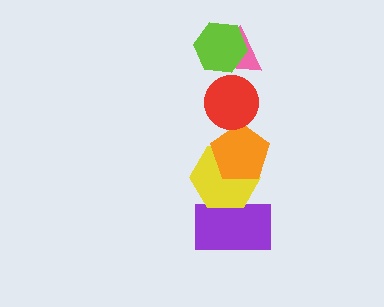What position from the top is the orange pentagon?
The orange pentagon is 4th from the top.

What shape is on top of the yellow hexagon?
The orange pentagon is on top of the yellow hexagon.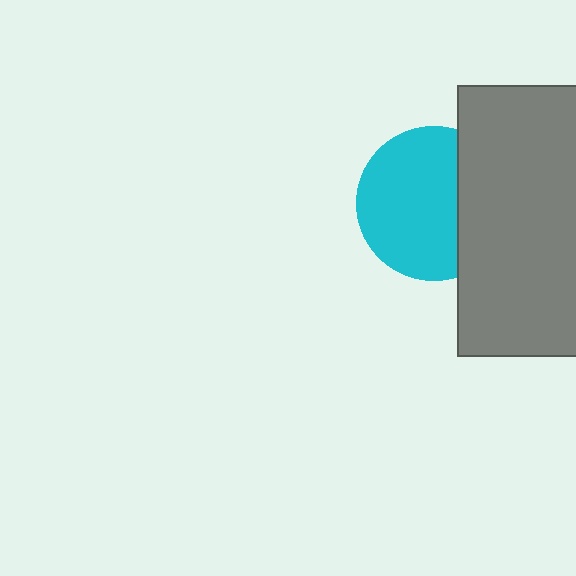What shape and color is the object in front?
The object in front is a gray rectangle.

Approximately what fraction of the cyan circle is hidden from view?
Roughly 31% of the cyan circle is hidden behind the gray rectangle.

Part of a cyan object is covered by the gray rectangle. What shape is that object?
It is a circle.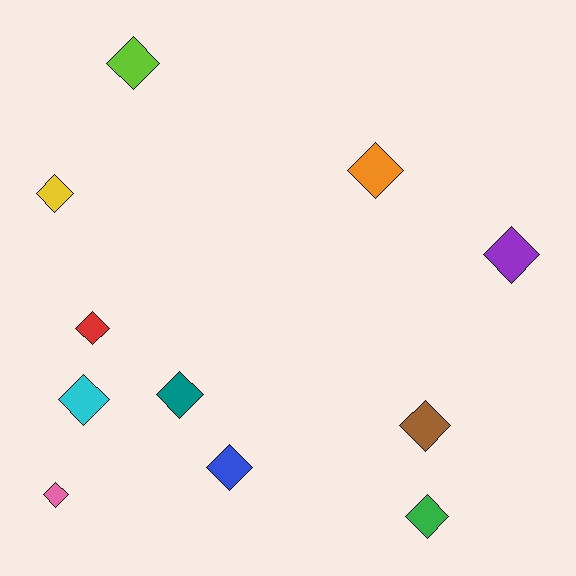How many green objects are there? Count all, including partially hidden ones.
There is 1 green object.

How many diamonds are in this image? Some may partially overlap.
There are 11 diamonds.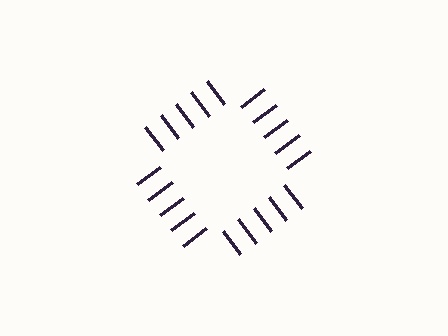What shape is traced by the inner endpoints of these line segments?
An illusory square — the line segments terminate on its edges but no continuous stroke is drawn.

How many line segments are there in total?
20 — 5 along each of the 4 edges.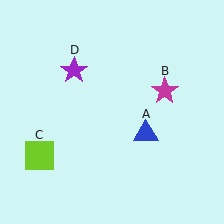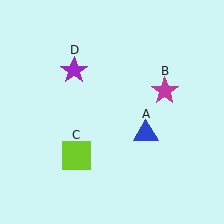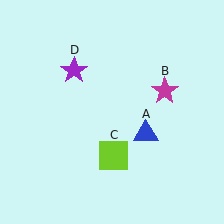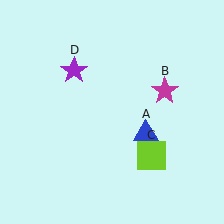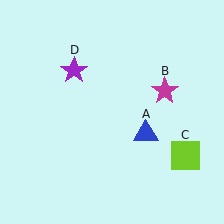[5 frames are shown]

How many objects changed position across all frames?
1 object changed position: lime square (object C).